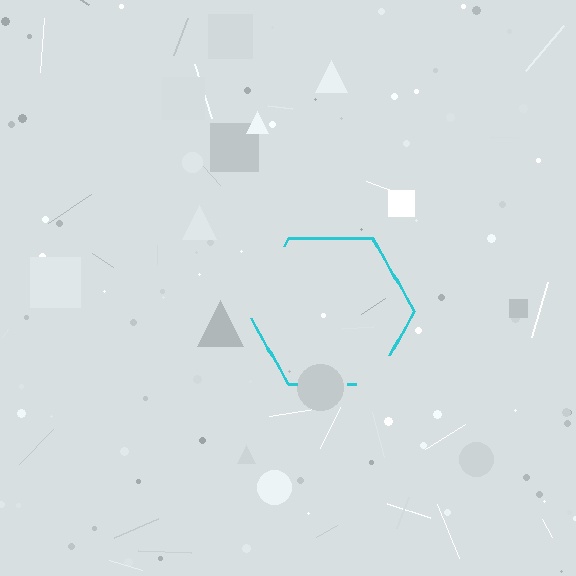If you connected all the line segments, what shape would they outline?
They would outline a hexagon.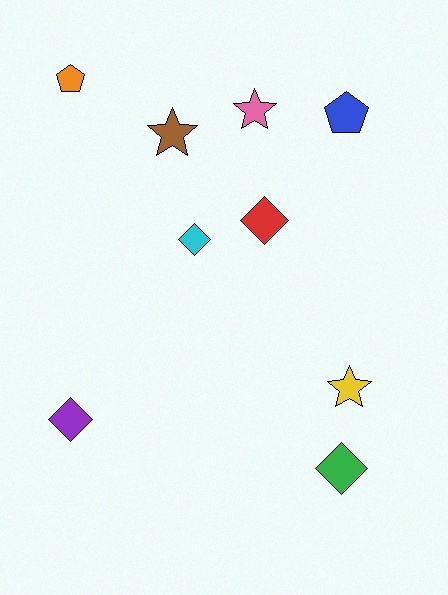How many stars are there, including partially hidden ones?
There are 3 stars.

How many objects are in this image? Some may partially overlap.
There are 9 objects.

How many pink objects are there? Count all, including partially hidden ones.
There is 1 pink object.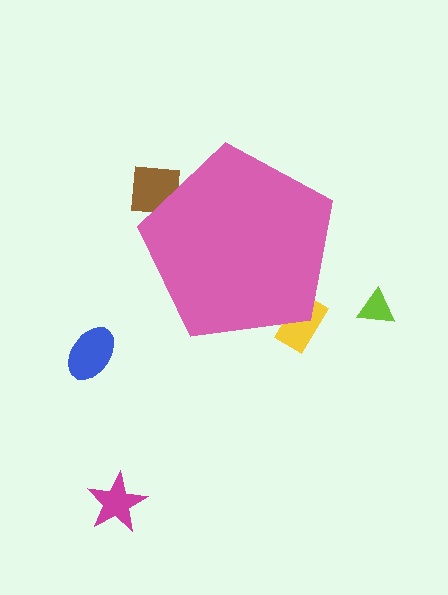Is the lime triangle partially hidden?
No, the lime triangle is fully visible.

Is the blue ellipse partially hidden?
No, the blue ellipse is fully visible.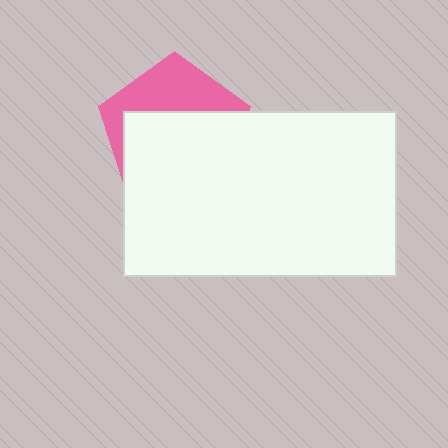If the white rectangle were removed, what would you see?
You would see the complete pink pentagon.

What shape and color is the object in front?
The object in front is a white rectangle.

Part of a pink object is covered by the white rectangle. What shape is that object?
It is a pentagon.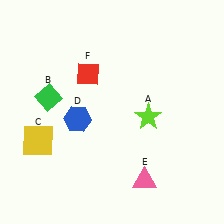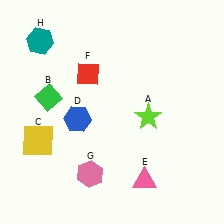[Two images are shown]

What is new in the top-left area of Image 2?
A teal hexagon (H) was added in the top-left area of Image 2.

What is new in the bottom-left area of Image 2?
A pink hexagon (G) was added in the bottom-left area of Image 2.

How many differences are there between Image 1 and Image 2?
There are 2 differences between the two images.